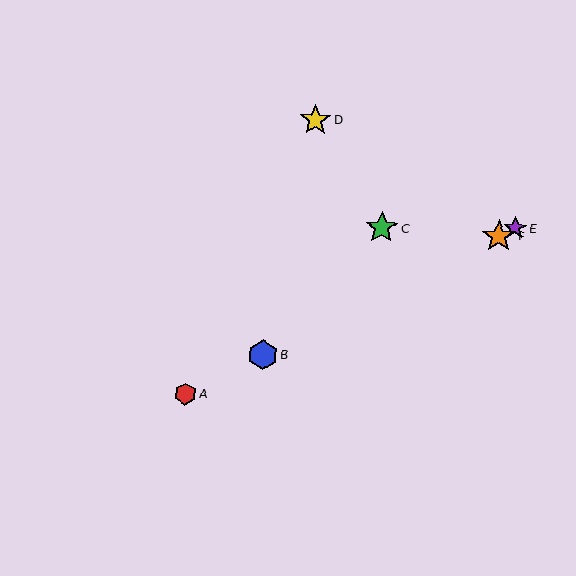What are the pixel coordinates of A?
Object A is at (185, 394).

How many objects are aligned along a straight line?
4 objects (A, B, E, F) are aligned along a straight line.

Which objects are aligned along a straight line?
Objects A, B, E, F are aligned along a straight line.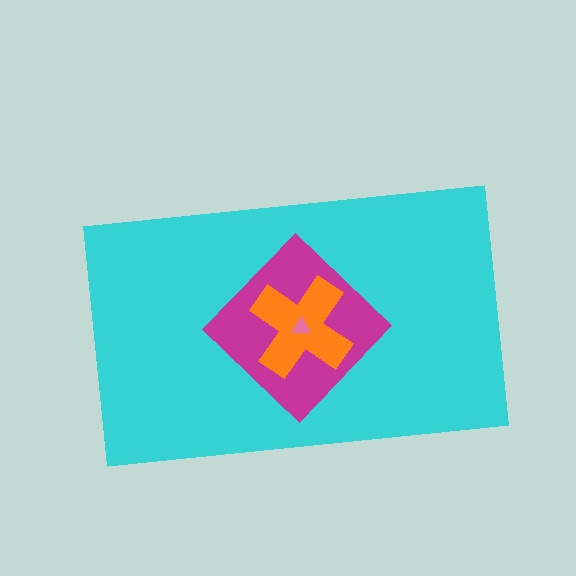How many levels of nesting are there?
4.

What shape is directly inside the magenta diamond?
The orange cross.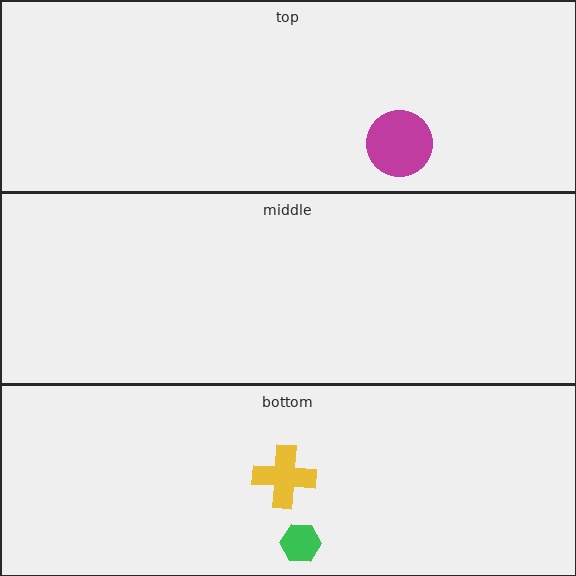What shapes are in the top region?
The magenta circle.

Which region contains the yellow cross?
The bottom region.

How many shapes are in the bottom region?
2.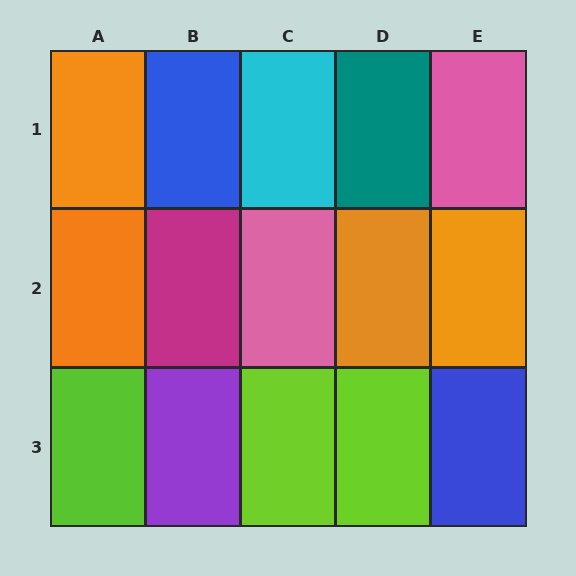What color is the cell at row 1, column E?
Pink.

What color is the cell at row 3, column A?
Lime.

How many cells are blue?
2 cells are blue.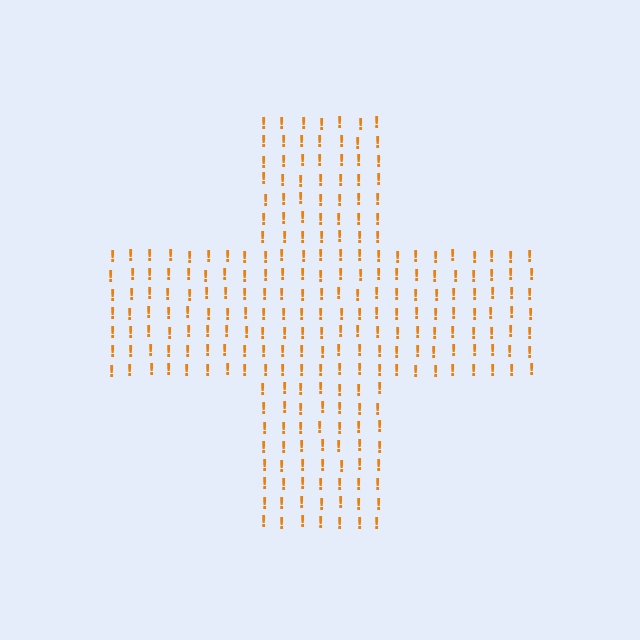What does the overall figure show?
The overall figure shows a cross.